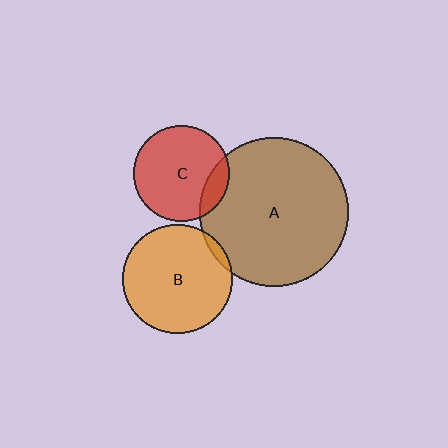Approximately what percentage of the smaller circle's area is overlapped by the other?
Approximately 5%.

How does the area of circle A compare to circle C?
Approximately 2.4 times.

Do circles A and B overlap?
Yes.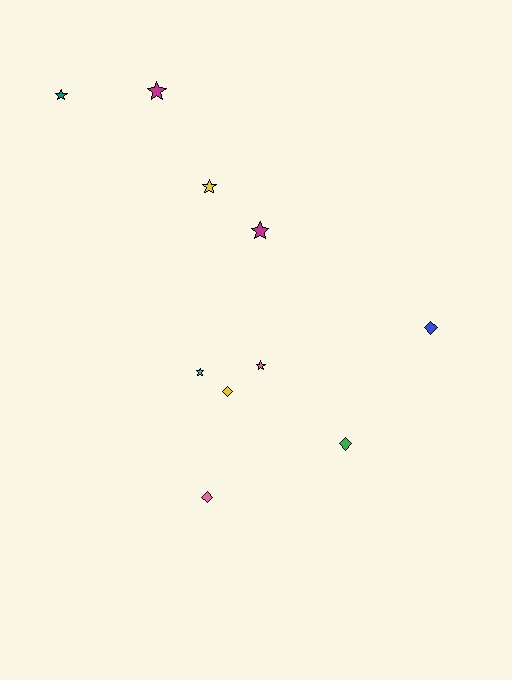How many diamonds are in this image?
There are 4 diamonds.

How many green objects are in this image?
There is 1 green object.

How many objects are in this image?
There are 10 objects.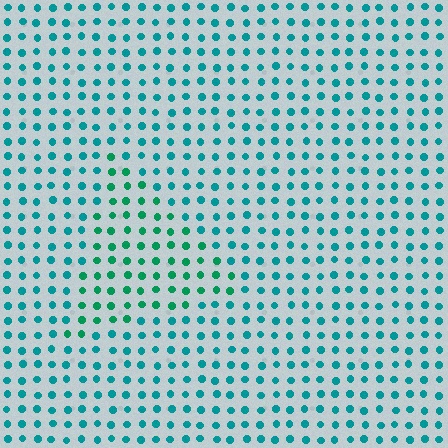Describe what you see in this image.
The image is filled with small teal elements in a uniform arrangement. A triangle-shaped region is visible where the elements are tinted to a slightly different hue, forming a subtle color boundary.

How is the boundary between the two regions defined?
The boundary is defined purely by a slight shift in hue (about 27 degrees). Spacing, size, and orientation are identical on both sides.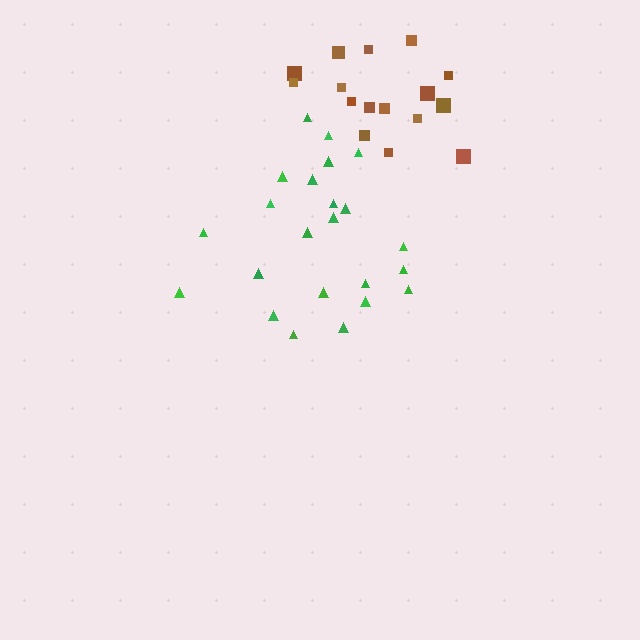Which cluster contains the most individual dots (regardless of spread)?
Green (23).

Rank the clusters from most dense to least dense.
brown, green.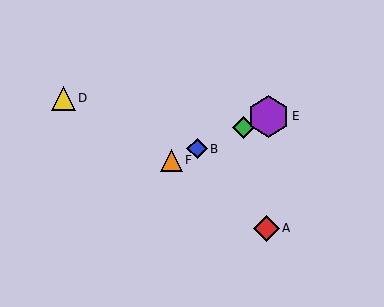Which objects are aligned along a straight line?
Objects B, C, E, F are aligned along a straight line.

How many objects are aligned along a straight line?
4 objects (B, C, E, F) are aligned along a straight line.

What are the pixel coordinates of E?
Object E is at (268, 116).